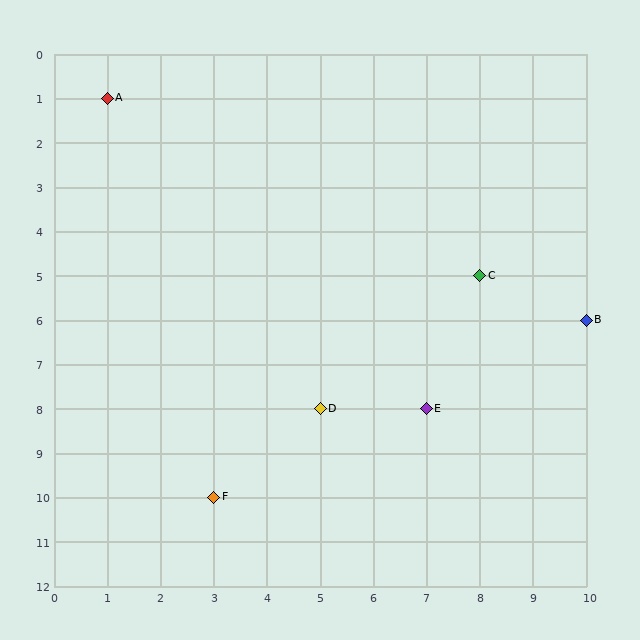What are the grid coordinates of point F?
Point F is at grid coordinates (3, 10).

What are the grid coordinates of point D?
Point D is at grid coordinates (5, 8).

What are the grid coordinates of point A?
Point A is at grid coordinates (1, 1).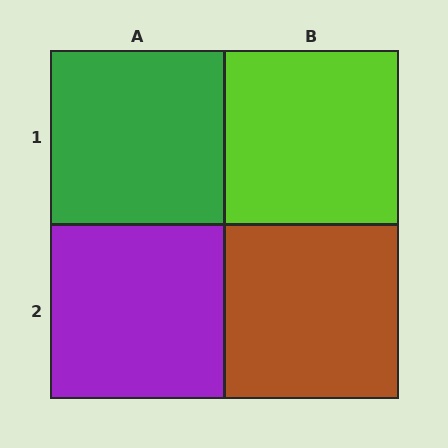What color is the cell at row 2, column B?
Brown.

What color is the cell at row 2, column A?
Purple.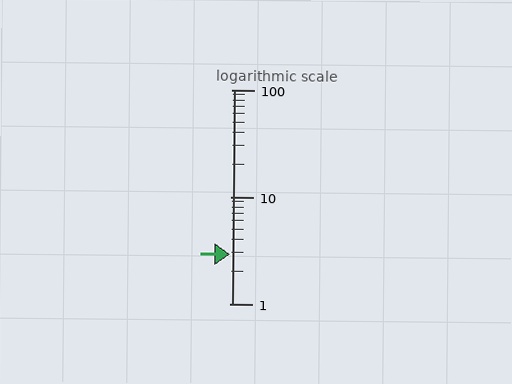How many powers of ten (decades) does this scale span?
The scale spans 2 decades, from 1 to 100.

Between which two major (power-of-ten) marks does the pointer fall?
The pointer is between 1 and 10.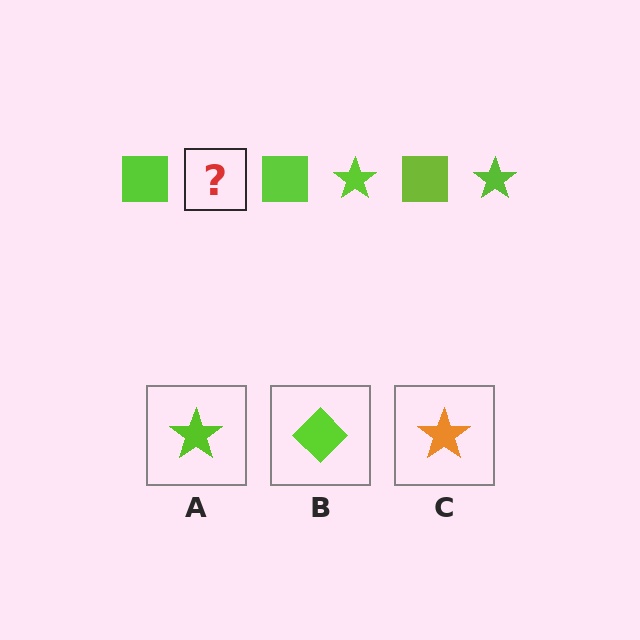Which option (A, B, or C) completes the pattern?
A.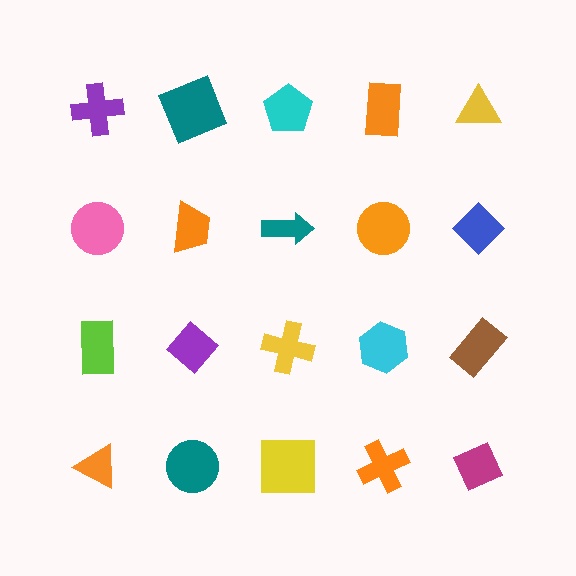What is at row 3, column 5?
A brown rectangle.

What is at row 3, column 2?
A purple diamond.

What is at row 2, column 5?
A blue diamond.